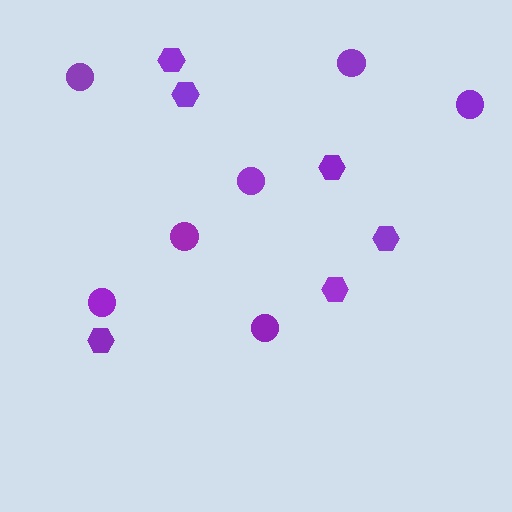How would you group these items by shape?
There are 2 groups: one group of circles (7) and one group of hexagons (6).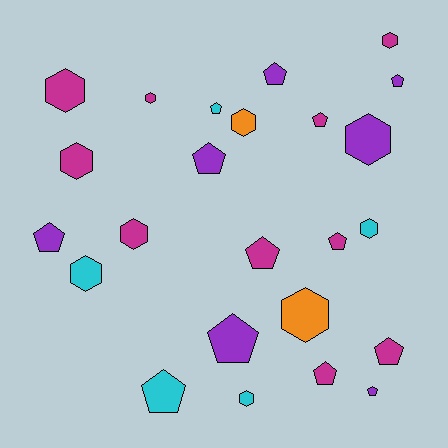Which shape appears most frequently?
Pentagon, with 13 objects.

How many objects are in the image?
There are 24 objects.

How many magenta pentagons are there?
There are 5 magenta pentagons.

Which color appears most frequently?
Magenta, with 10 objects.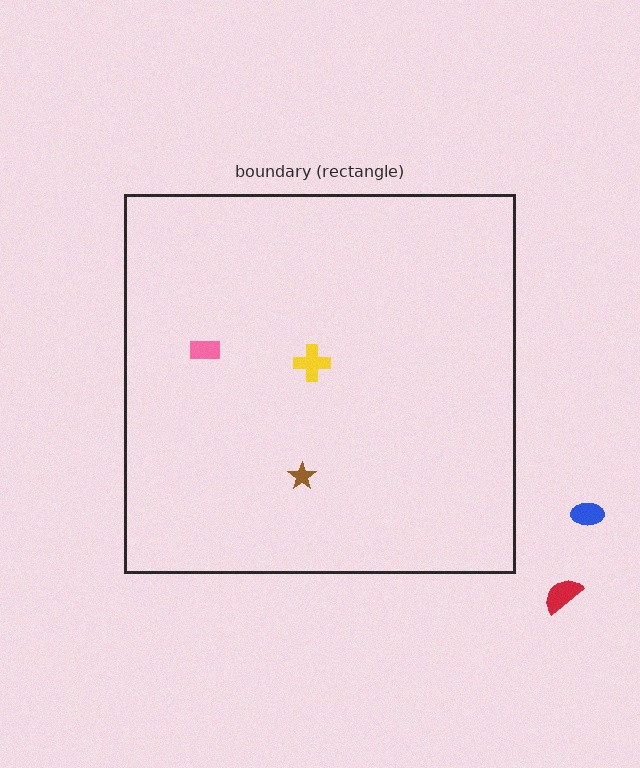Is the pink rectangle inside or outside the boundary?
Inside.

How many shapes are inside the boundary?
3 inside, 2 outside.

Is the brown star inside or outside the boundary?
Inside.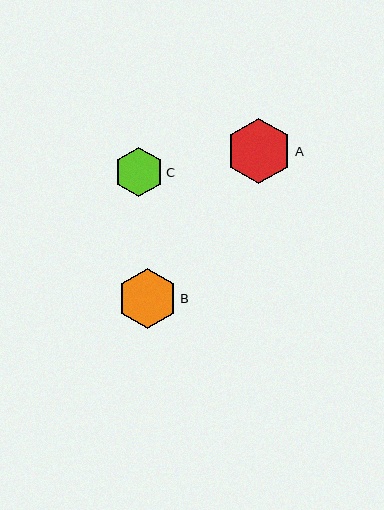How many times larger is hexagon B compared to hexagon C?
Hexagon B is approximately 1.2 times the size of hexagon C.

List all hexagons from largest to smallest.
From largest to smallest: A, B, C.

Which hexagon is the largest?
Hexagon A is the largest with a size of approximately 66 pixels.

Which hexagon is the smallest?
Hexagon C is the smallest with a size of approximately 49 pixels.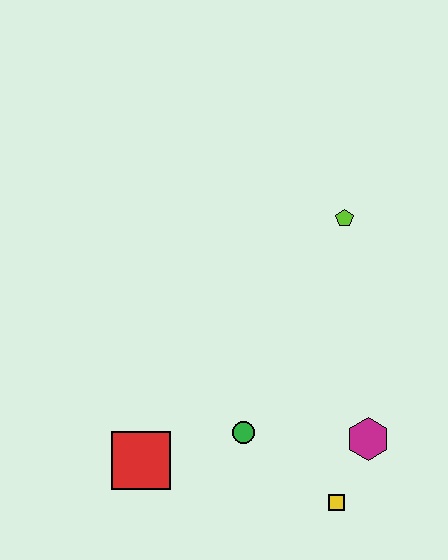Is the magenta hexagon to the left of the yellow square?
No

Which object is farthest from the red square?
The lime pentagon is farthest from the red square.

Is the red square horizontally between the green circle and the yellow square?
No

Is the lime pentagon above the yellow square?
Yes